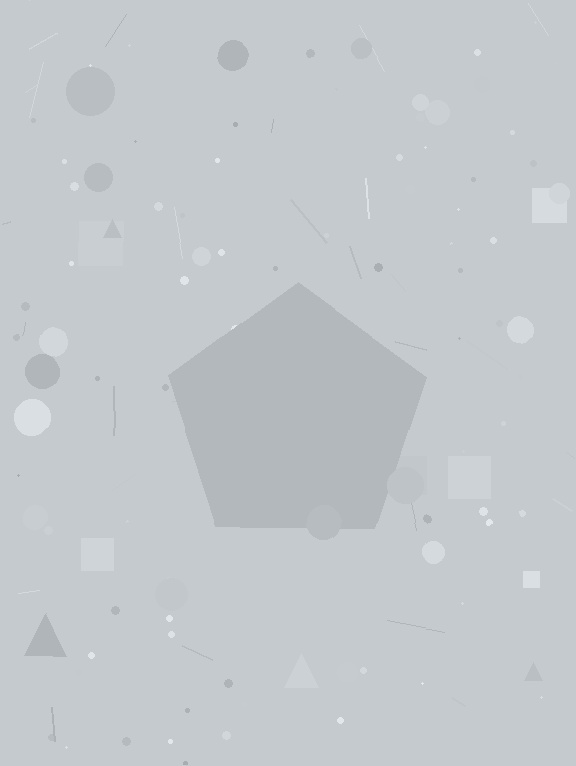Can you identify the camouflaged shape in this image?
The camouflaged shape is a pentagon.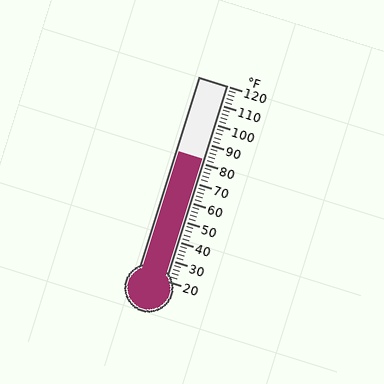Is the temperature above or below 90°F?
The temperature is below 90°F.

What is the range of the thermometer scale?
The thermometer scale ranges from 20°F to 120°F.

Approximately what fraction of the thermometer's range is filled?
The thermometer is filled to approximately 60% of its range.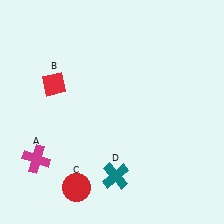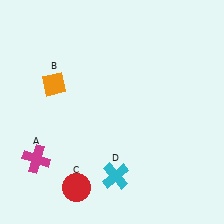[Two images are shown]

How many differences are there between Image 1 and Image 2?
There are 2 differences between the two images.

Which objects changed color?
B changed from red to orange. D changed from teal to cyan.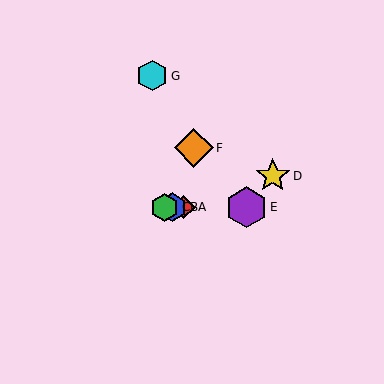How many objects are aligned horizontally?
4 objects (A, B, C, E) are aligned horizontally.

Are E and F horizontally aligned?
No, E is at y≈207 and F is at y≈148.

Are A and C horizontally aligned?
Yes, both are at y≈207.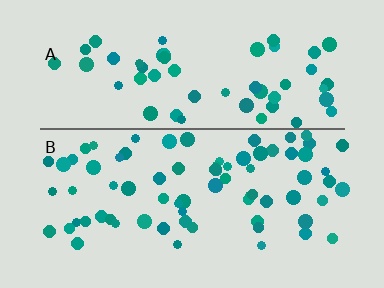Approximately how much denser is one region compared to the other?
Approximately 1.3× — region B over region A.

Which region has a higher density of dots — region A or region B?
B (the bottom).